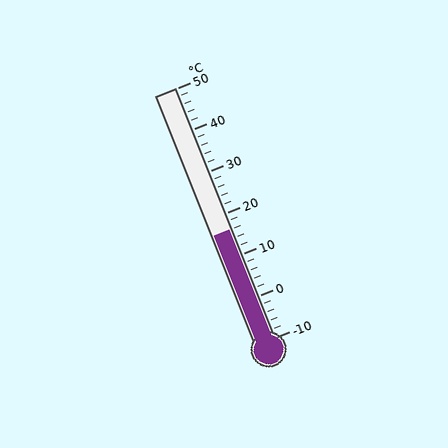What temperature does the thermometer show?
The thermometer shows approximately 16°C.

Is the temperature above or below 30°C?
The temperature is below 30°C.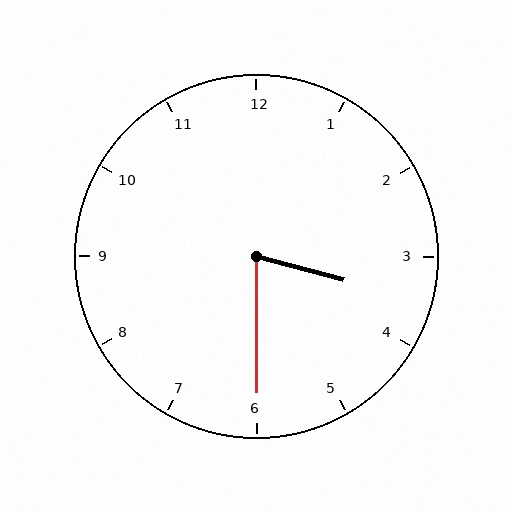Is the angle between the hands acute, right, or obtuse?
It is acute.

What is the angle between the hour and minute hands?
Approximately 75 degrees.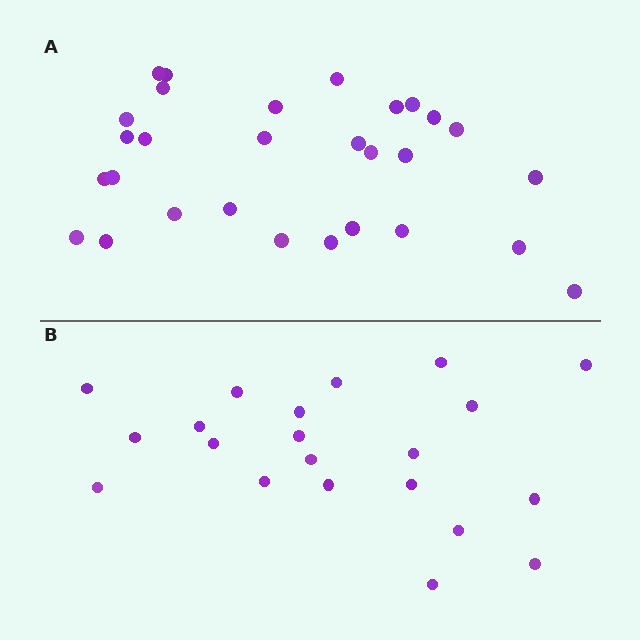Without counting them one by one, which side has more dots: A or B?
Region A (the top region) has more dots.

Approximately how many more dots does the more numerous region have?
Region A has roughly 8 or so more dots than region B.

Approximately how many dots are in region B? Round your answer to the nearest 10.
About 20 dots. (The exact count is 21, which rounds to 20.)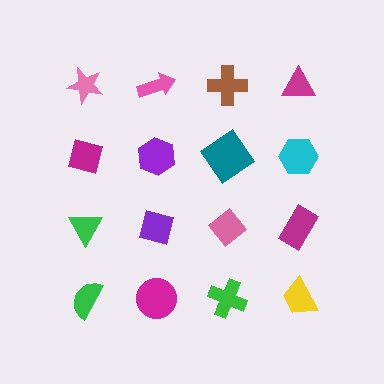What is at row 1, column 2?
A pink arrow.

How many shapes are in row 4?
4 shapes.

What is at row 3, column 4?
A magenta rectangle.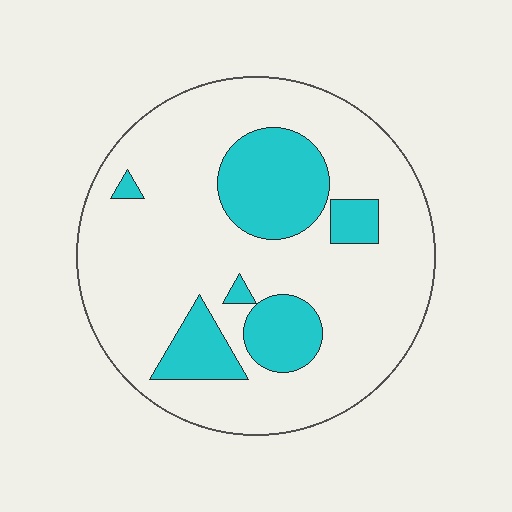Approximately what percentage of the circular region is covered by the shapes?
Approximately 20%.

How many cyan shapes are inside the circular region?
6.